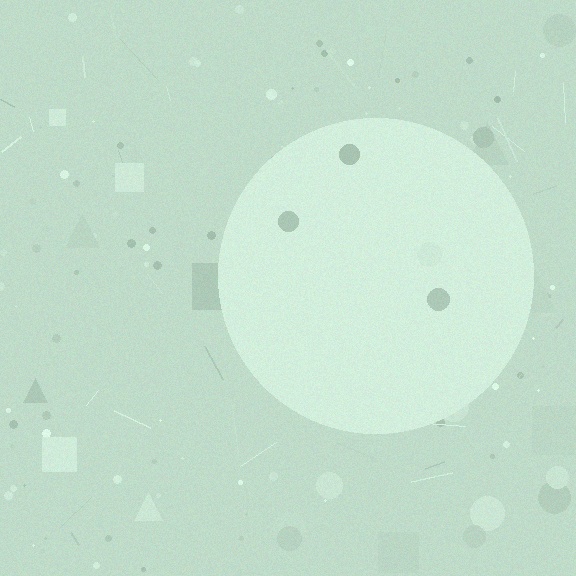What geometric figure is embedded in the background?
A circle is embedded in the background.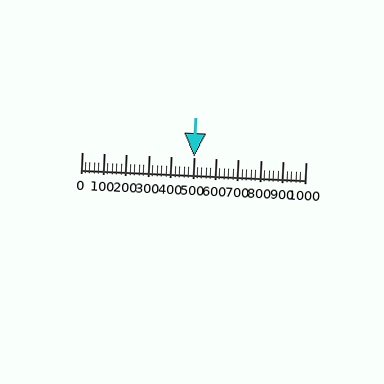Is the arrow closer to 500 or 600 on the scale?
The arrow is closer to 500.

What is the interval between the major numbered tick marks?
The major tick marks are spaced 100 units apart.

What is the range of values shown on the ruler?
The ruler shows values from 0 to 1000.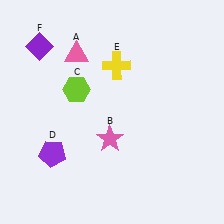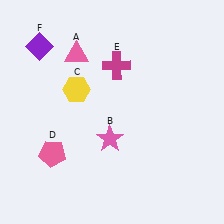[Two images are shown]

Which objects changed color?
C changed from lime to yellow. D changed from purple to pink. E changed from yellow to magenta.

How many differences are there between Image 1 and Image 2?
There are 3 differences between the two images.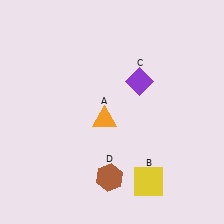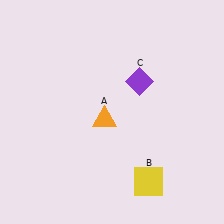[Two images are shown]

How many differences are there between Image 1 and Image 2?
There is 1 difference between the two images.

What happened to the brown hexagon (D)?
The brown hexagon (D) was removed in Image 2. It was in the bottom-left area of Image 1.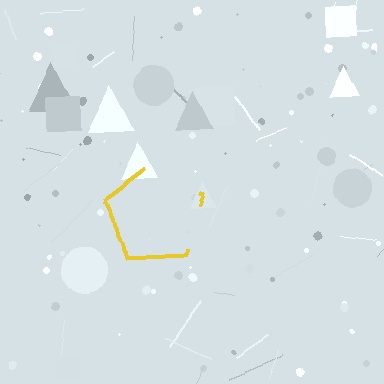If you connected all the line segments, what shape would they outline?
They would outline a pentagon.